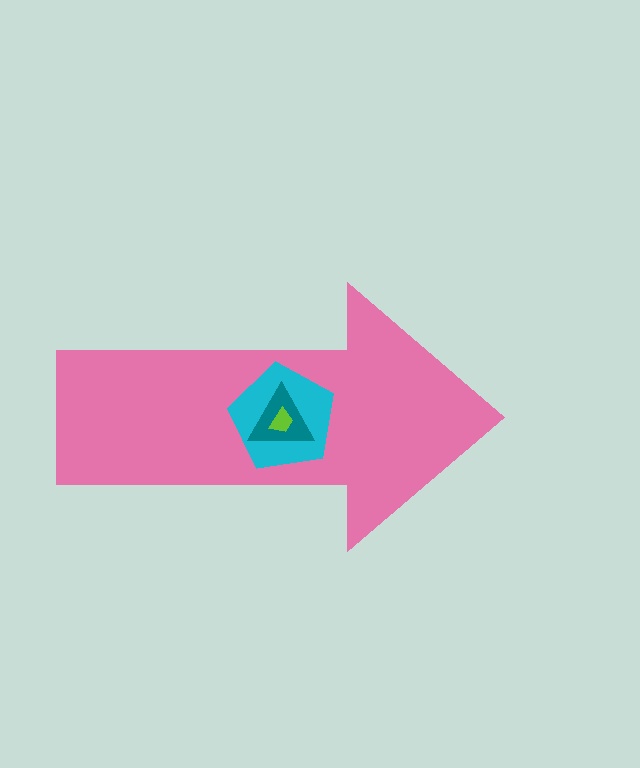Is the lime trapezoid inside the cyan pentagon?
Yes.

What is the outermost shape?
The pink arrow.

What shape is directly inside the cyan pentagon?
The teal triangle.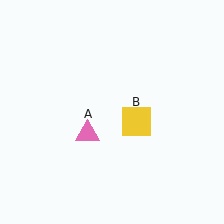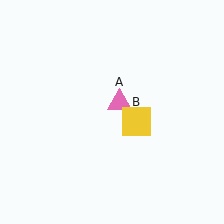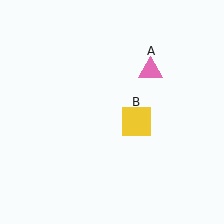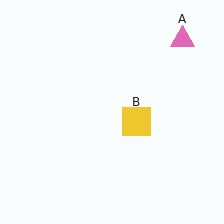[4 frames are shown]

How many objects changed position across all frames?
1 object changed position: pink triangle (object A).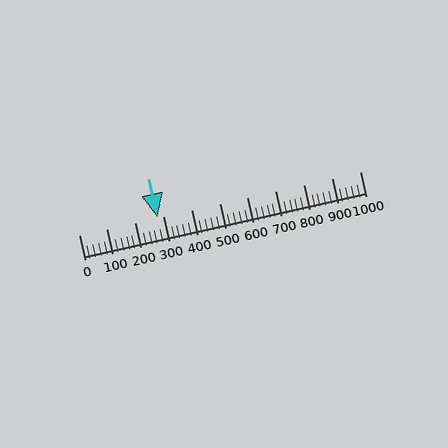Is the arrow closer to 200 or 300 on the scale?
The arrow is closer to 300.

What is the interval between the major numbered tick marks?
The major tick marks are spaced 100 units apart.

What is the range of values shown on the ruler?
The ruler shows values from 0 to 1000.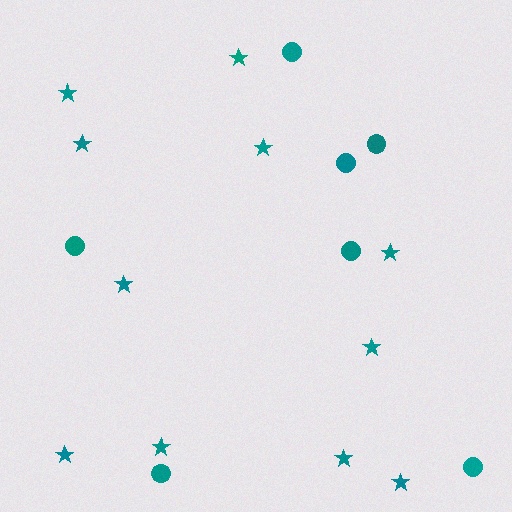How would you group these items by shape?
There are 2 groups: one group of circles (7) and one group of stars (11).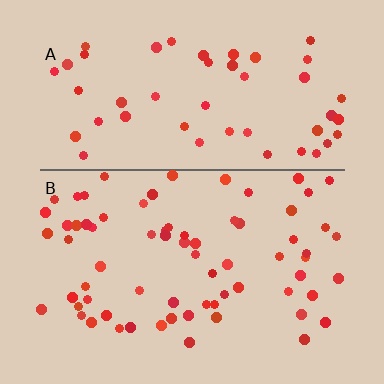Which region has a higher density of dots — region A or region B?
B (the bottom).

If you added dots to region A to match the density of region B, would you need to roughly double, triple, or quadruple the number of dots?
Approximately double.